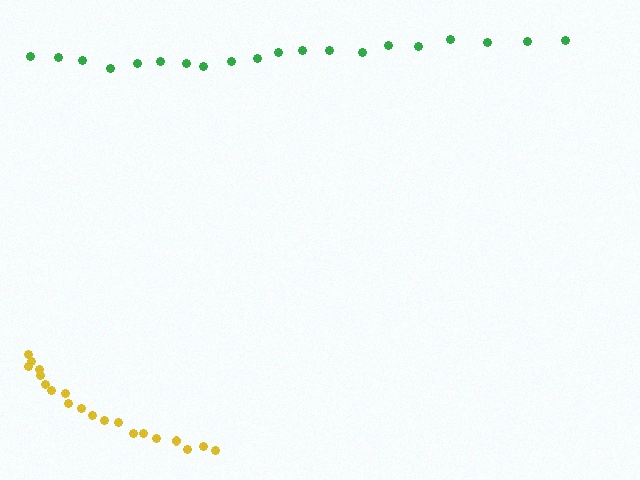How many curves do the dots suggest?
There are 2 distinct paths.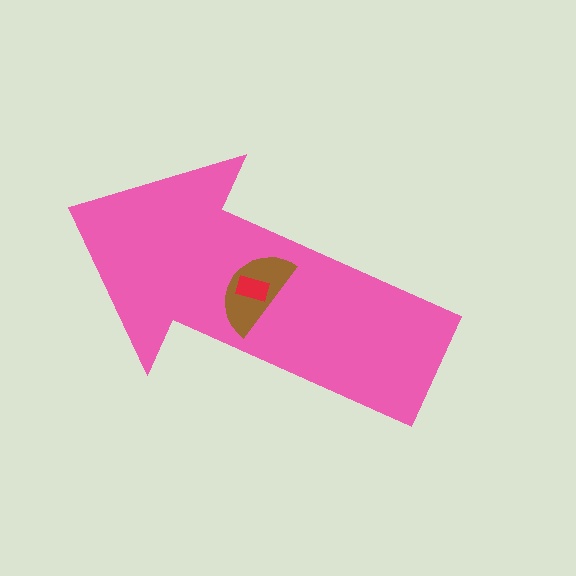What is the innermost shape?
The red rectangle.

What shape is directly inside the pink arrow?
The brown semicircle.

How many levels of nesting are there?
3.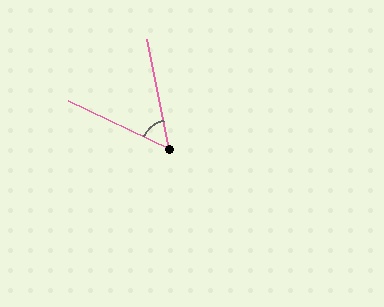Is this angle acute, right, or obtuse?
It is acute.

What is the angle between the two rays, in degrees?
Approximately 53 degrees.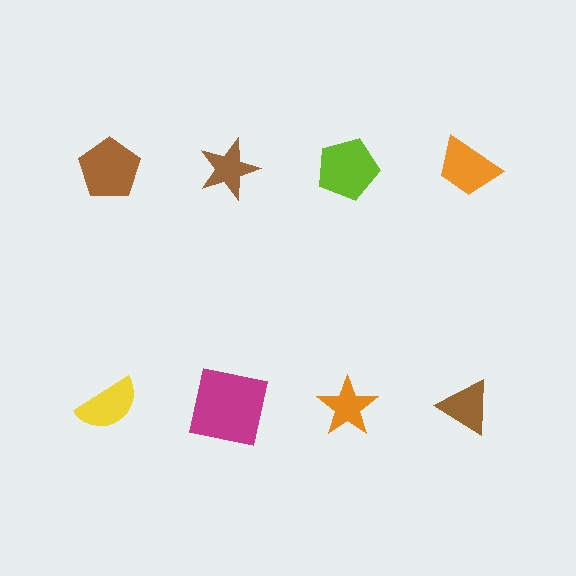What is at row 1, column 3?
A lime pentagon.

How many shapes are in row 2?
4 shapes.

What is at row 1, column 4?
An orange trapezoid.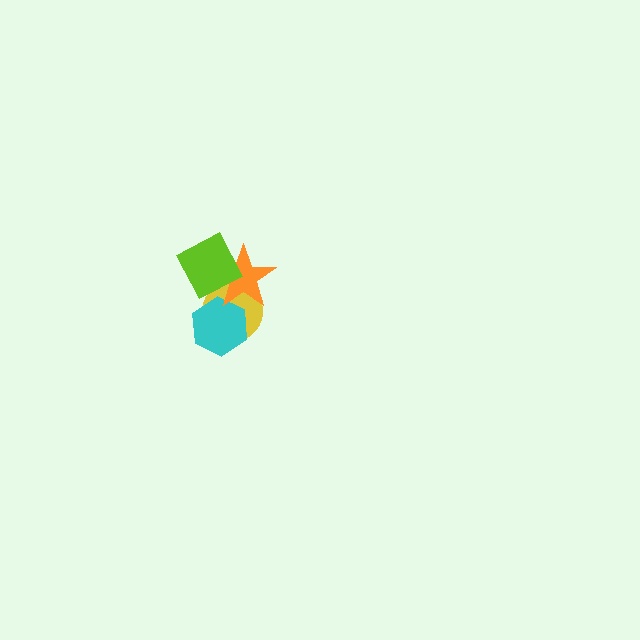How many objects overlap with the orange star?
3 objects overlap with the orange star.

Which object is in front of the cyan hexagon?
The orange star is in front of the cyan hexagon.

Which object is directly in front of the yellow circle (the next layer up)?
The cyan hexagon is directly in front of the yellow circle.